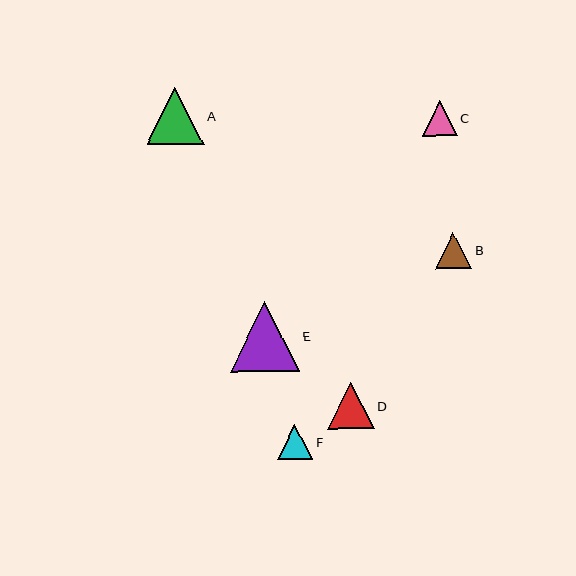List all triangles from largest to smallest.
From largest to smallest: E, A, D, B, F, C.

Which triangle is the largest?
Triangle E is the largest with a size of approximately 69 pixels.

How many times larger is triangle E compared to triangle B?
Triangle E is approximately 1.9 times the size of triangle B.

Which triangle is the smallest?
Triangle C is the smallest with a size of approximately 35 pixels.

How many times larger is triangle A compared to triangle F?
Triangle A is approximately 1.6 times the size of triangle F.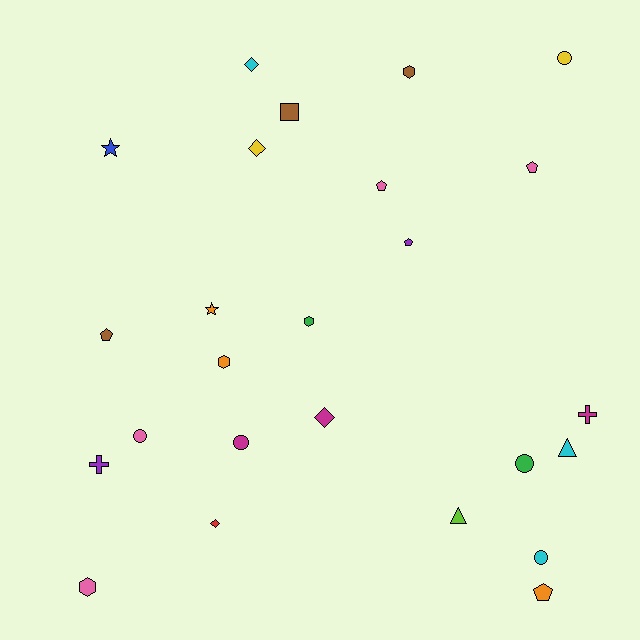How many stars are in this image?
There are 2 stars.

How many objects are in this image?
There are 25 objects.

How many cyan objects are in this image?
There are 3 cyan objects.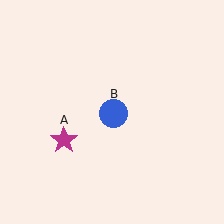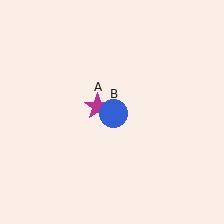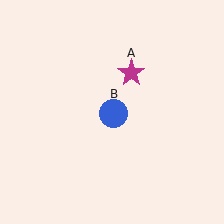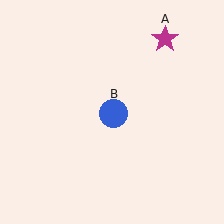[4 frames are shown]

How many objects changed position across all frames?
1 object changed position: magenta star (object A).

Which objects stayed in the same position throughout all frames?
Blue circle (object B) remained stationary.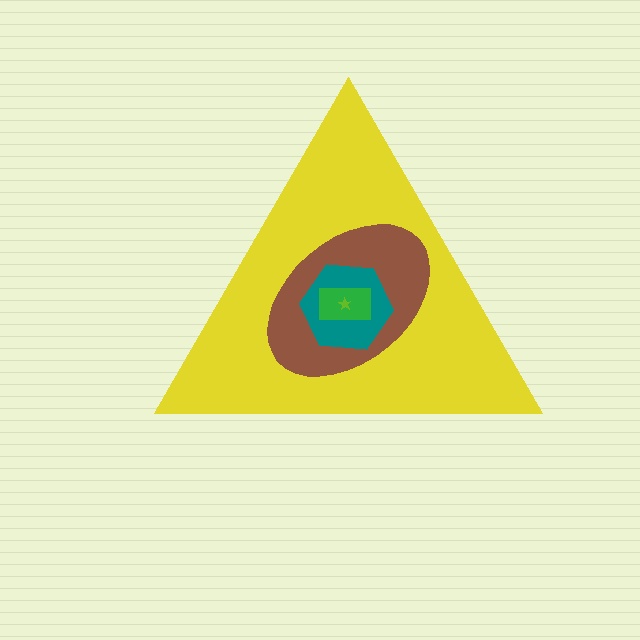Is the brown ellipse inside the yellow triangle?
Yes.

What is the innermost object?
The lime star.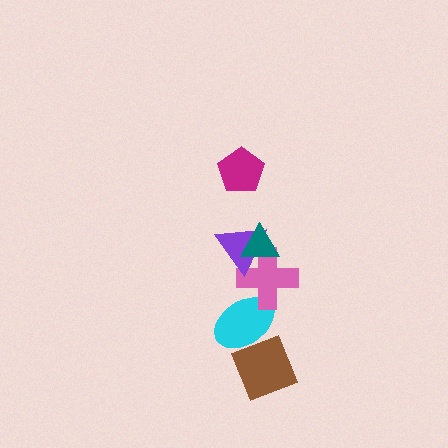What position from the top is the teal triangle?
The teal triangle is 2nd from the top.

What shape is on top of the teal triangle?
The magenta pentagon is on top of the teal triangle.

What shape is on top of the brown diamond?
The cyan ellipse is on top of the brown diamond.